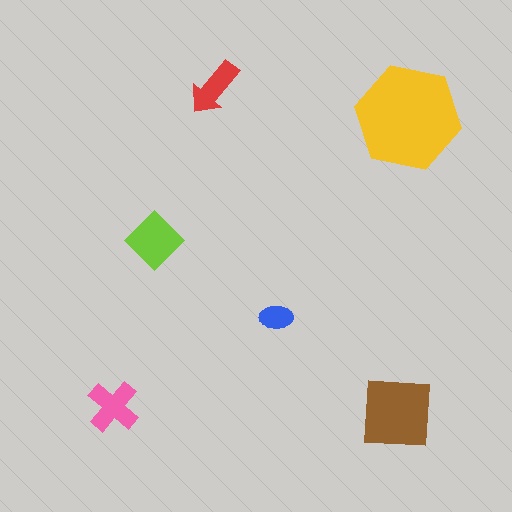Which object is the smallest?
The blue ellipse.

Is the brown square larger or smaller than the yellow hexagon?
Smaller.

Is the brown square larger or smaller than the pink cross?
Larger.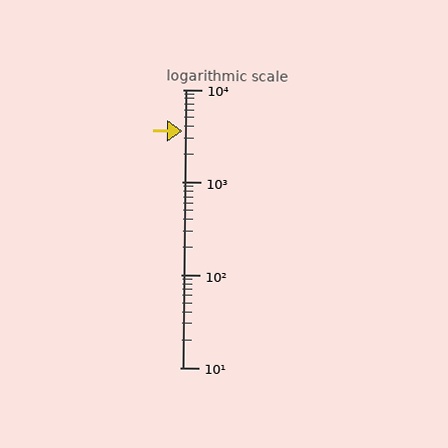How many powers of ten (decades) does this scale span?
The scale spans 3 decades, from 10 to 10000.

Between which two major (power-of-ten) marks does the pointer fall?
The pointer is between 1000 and 10000.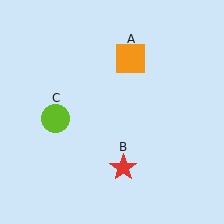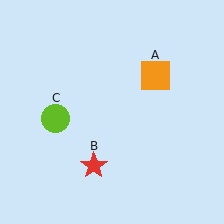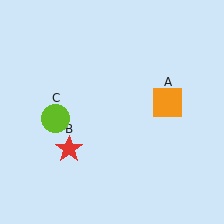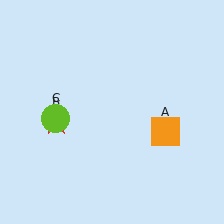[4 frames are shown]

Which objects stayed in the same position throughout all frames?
Lime circle (object C) remained stationary.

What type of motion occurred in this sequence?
The orange square (object A), red star (object B) rotated clockwise around the center of the scene.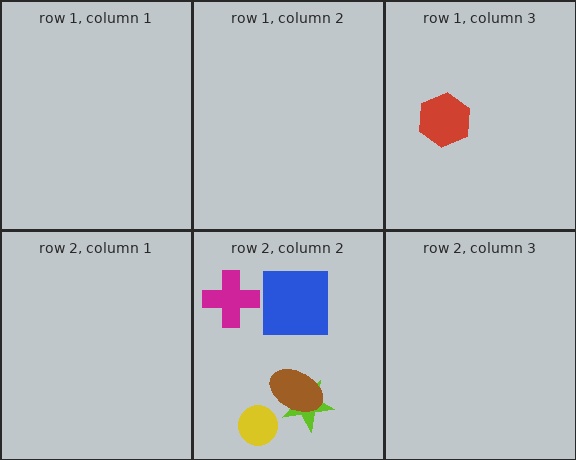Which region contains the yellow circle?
The row 2, column 2 region.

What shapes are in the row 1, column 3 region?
The red hexagon.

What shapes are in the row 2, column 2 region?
The blue square, the lime star, the brown ellipse, the magenta cross, the yellow circle.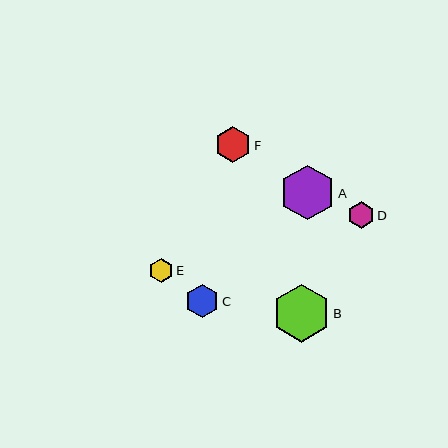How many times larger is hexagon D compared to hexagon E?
Hexagon D is approximately 1.1 times the size of hexagon E.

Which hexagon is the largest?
Hexagon B is the largest with a size of approximately 58 pixels.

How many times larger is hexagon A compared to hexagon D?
Hexagon A is approximately 2.1 times the size of hexagon D.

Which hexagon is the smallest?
Hexagon E is the smallest with a size of approximately 24 pixels.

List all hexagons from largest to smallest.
From largest to smallest: B, A, F, C, D, E.